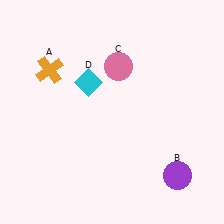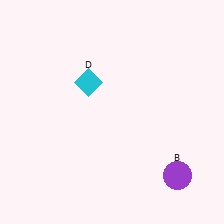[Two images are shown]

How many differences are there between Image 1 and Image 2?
There are 2 differences between the two images.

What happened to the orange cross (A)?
The orange cross (A) was removed in Image 2. It was in the top-left area of Image 1.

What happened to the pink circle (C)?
The pink circle (C) was removed in Image 2. It was in the top-right area of Image 1.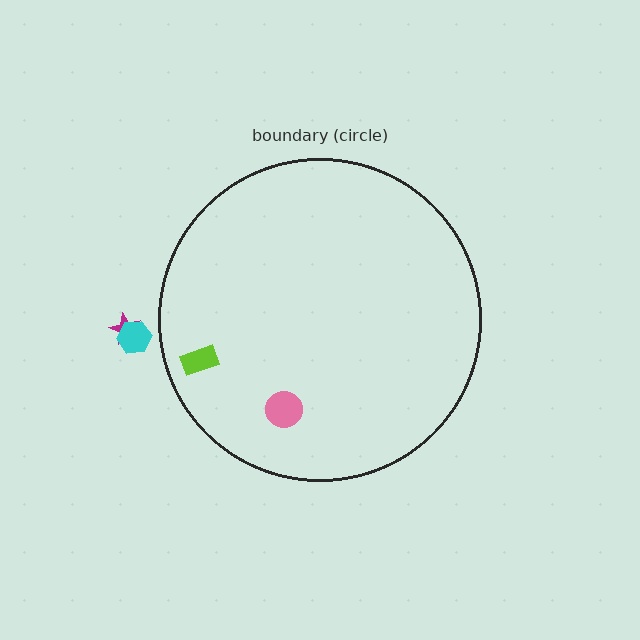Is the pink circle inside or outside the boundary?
Inside.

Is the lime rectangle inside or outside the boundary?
Inside.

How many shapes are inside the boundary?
2 inside, 2 outside.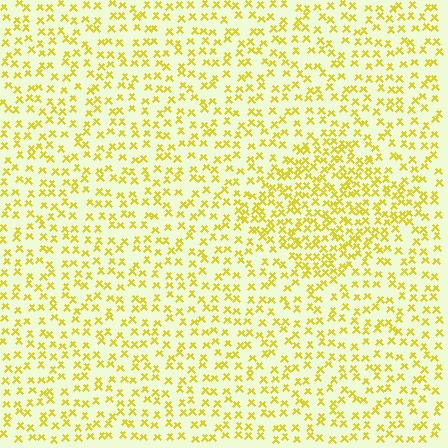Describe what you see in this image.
The image contains small yellow elements arranged at two different densities. A diamond-shaped region is visible where the elements are more densely packed than the surrounding area.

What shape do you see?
I see a diamond.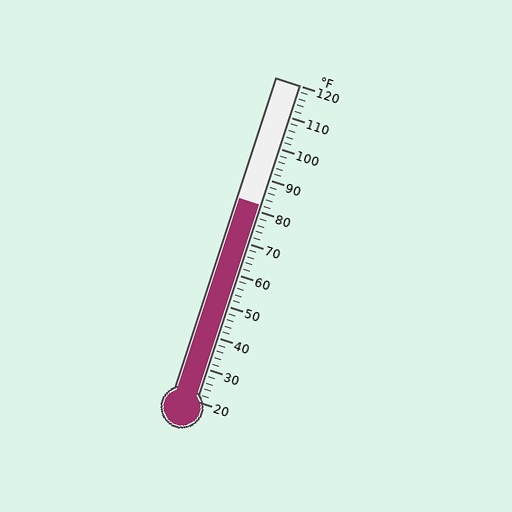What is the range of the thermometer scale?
The thermometer scale ranges from 20°F to 120°F.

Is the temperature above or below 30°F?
The temperature is above 30°F.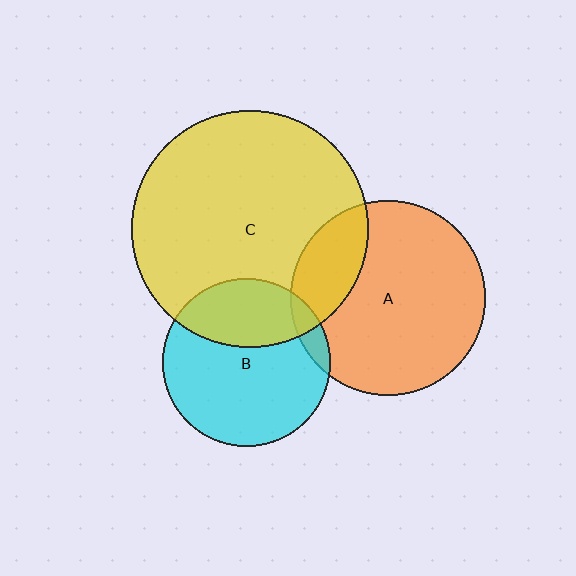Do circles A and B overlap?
Yes.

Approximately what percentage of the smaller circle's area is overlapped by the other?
Approximately 5%.